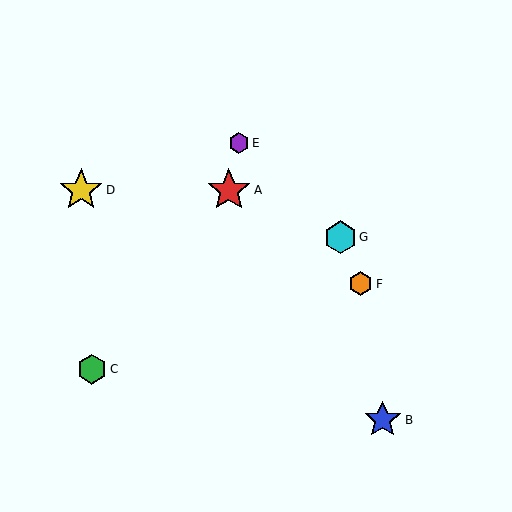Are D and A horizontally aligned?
Yes, both are at y≈190.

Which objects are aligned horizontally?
Objects A, D are aligned horizontally.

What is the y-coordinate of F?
Object F is at y≈284.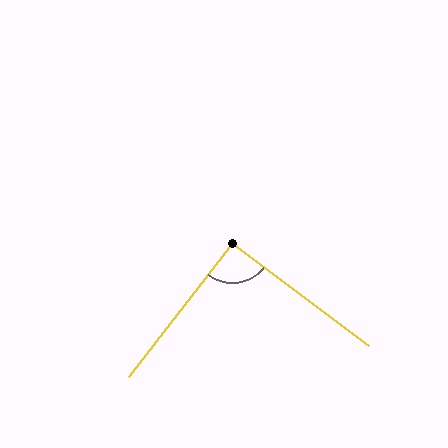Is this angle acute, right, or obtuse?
It is approximately a right angle.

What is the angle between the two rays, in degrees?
Approximately 91 degrees.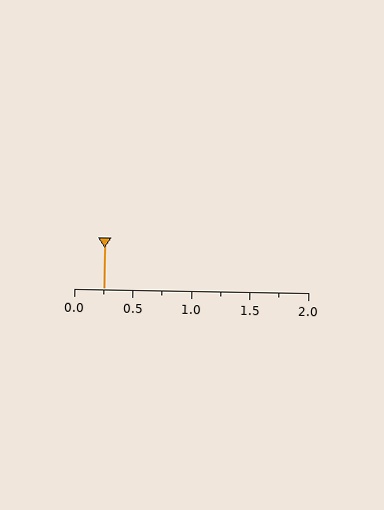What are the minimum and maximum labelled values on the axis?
The axis runs from 0.0 to 2.0.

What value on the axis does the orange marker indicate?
The marker indicates approximately 0.25.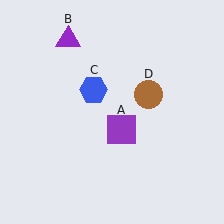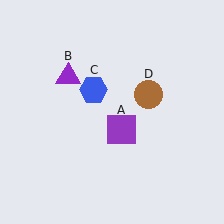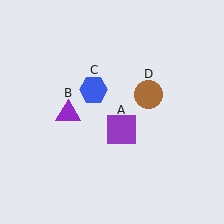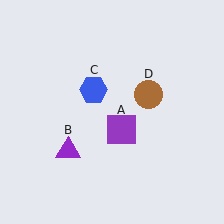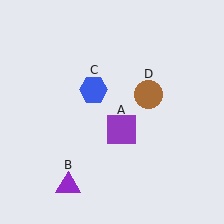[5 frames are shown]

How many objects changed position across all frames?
1 object changed position: purple triangle (object B).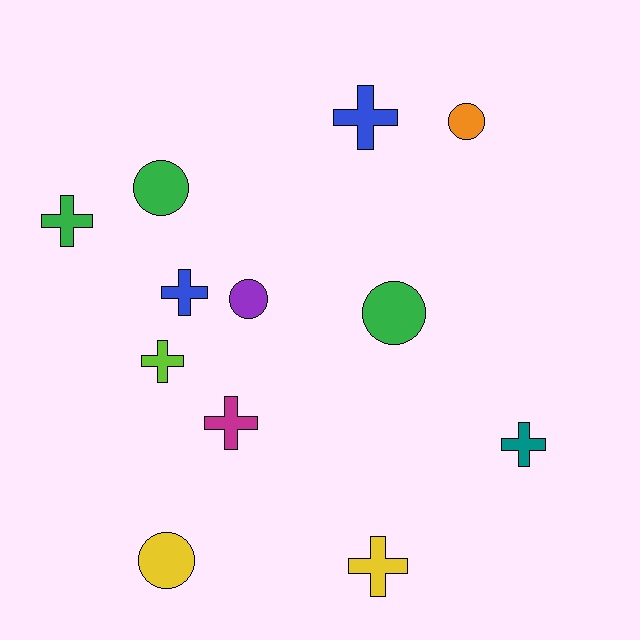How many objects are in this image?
There are 12 objects.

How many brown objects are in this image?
There are no brown objects.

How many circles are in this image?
There are 5 circles.